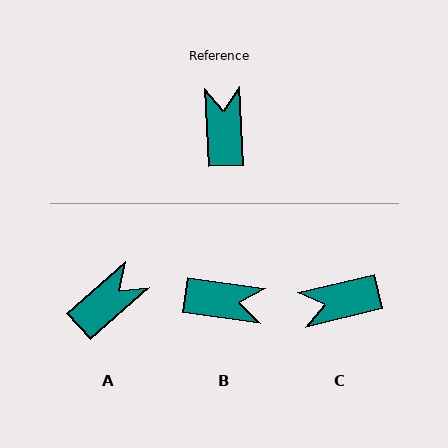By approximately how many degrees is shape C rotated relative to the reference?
Approximately 101 degrees counter-clockwise.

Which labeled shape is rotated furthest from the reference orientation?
C, about 101 degrees away.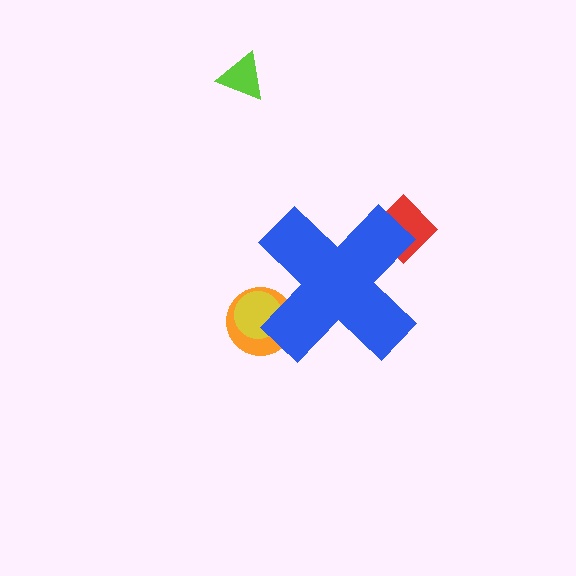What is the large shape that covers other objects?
A blue cross.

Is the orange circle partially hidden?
Yes, the orange circle is partially hidden behind the blue cross.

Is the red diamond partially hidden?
Yes, the red diamond is partially hidden behind the blue cross.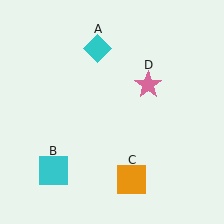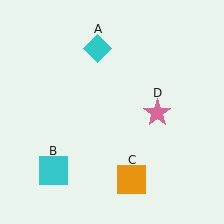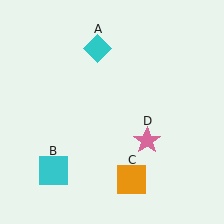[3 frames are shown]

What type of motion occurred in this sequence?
The pink star (object D) rotated clockwise around the center of the scene.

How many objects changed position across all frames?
1 object changed position: pink star (object D).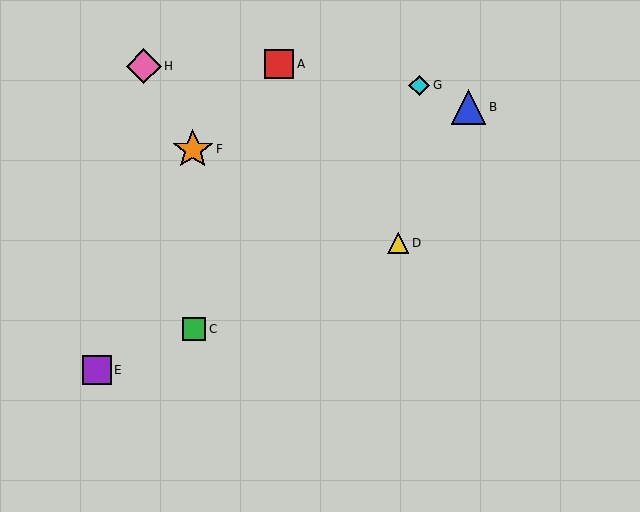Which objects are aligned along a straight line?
Objects C, D, E are aligned along a straight line.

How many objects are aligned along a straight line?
3 objects (C, D, E) are aligned along a straight line.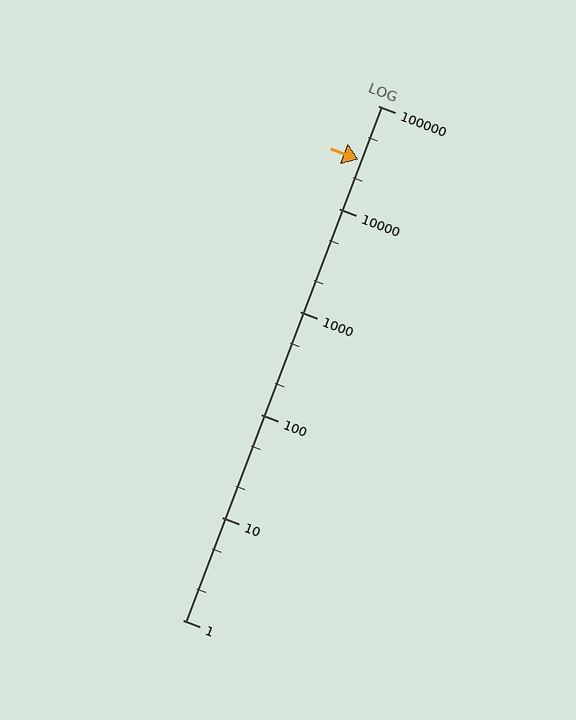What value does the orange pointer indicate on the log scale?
The pointer indicates approximately 30000.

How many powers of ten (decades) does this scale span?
The scale spans 5 decades, from 1 to 100000.